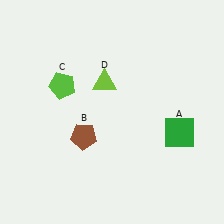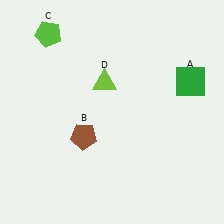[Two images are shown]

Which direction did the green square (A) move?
The green square (A) moved up.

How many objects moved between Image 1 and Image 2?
2 objects moved between the two images.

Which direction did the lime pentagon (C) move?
The lime pentagon (C) moved up.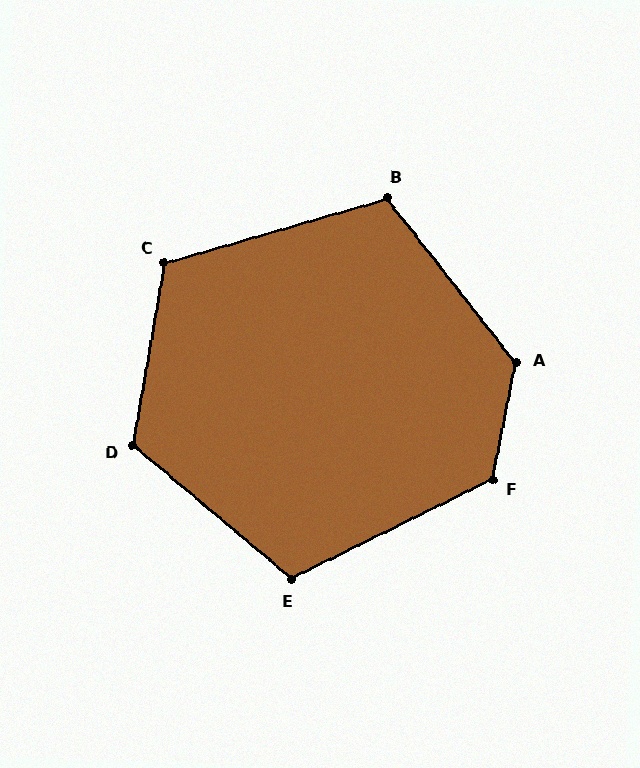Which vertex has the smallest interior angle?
B, at approximately 112 degrees.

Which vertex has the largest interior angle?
A, at approximately 131 degrees.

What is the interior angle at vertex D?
Approximately 120 degrees (obtuse).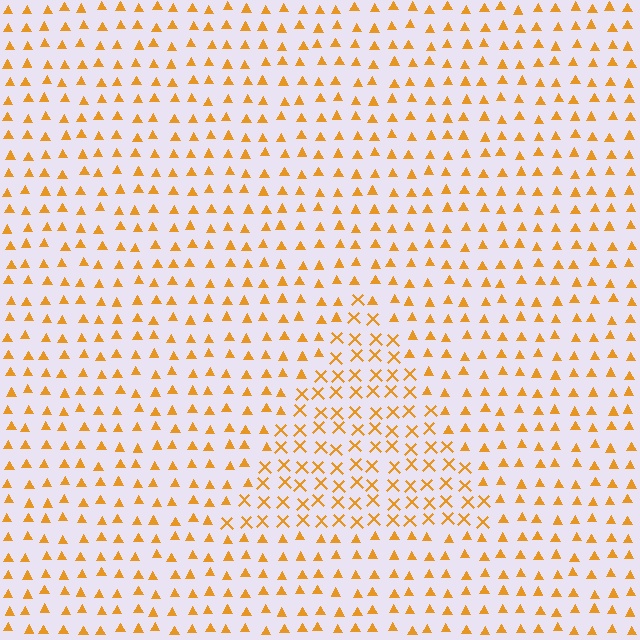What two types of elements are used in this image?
The image uses X marks inside the triangle region and triangles outside it.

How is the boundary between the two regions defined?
The boundary is defined by a change in element shape: X marks inside vs. triangles outside. All elements share the same color and spacing.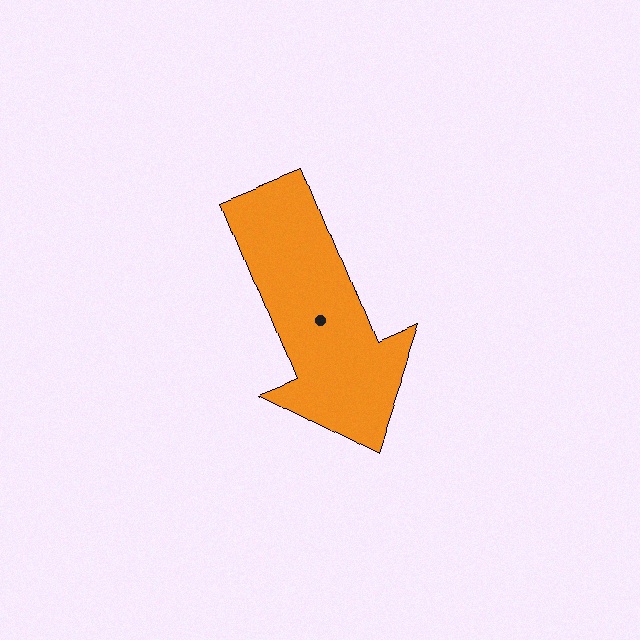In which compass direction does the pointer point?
South.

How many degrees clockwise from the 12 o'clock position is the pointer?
Approximately 158 degrees.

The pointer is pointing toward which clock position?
Roughly 5 o'clock.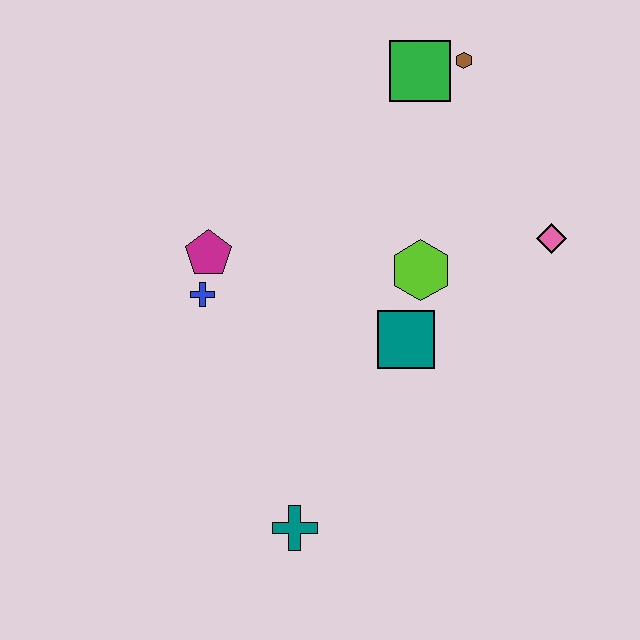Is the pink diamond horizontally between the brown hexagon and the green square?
No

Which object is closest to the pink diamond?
The lime hexagon is closest to the pink diamond.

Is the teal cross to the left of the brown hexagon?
Yes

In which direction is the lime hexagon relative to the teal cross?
The lime hexagon is above the teal cross.